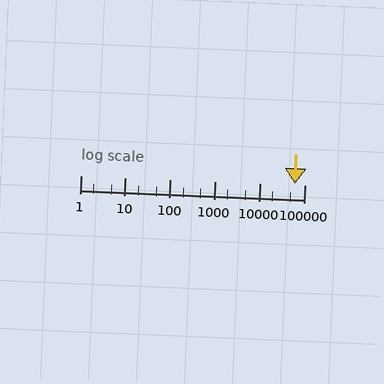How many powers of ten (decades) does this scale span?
The scale spans 5 decades, from 1 to 100000.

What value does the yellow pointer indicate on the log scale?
The pointer indicates approximately 60000.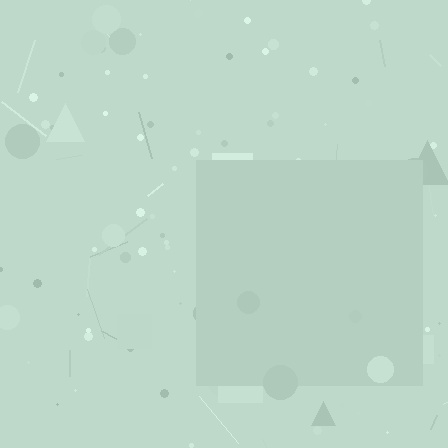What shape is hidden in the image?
A square is hidden in the image.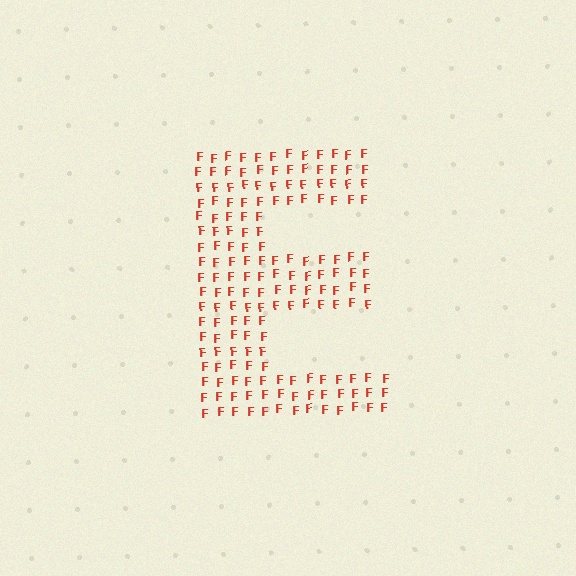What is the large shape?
The large shape is the letter E.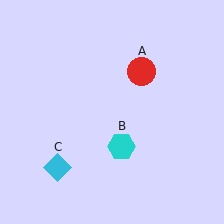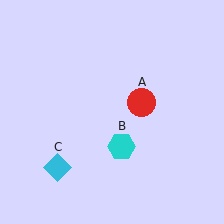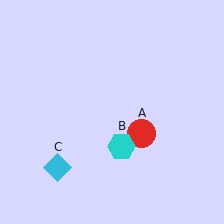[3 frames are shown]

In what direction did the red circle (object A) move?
The red circle (object A) moved down.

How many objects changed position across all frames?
1 object changed position: red circle (object A).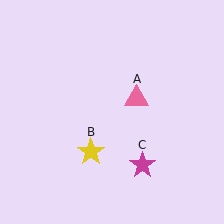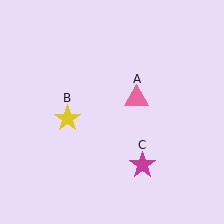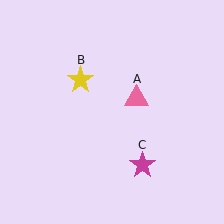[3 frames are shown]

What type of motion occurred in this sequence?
The yellow star (object B) rotated clockwise around the center of the scene.